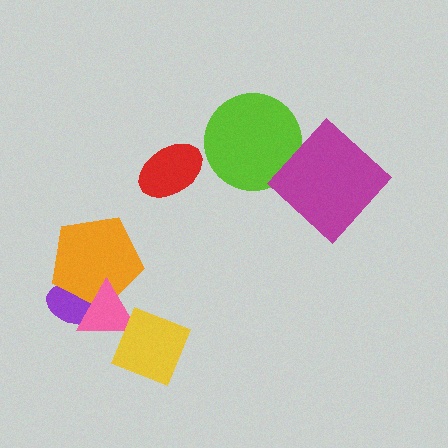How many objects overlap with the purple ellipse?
2 objects overlap with the purple ellipse.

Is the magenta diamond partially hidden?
No, no other shape covers it.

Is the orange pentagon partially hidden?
Yes, it is partially covered by another shape.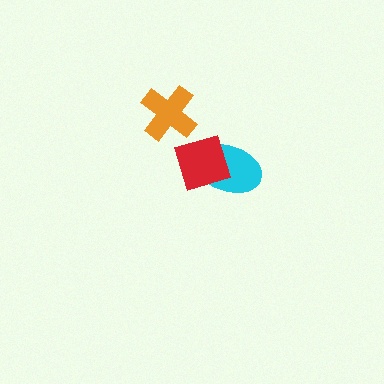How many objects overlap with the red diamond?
1 object overlaps with the red diamond.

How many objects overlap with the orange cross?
0 objects overlap with the orange cross.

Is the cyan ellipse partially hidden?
Yes, it is partially covered by another shape.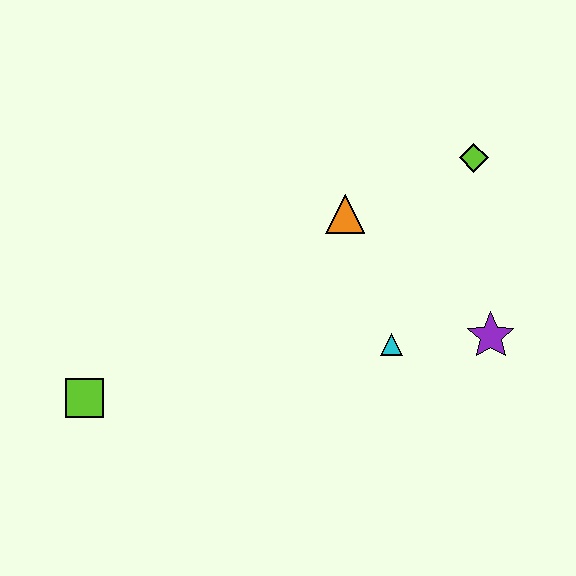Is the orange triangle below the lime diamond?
Yes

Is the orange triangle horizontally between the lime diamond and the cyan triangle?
No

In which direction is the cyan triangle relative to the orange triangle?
The cyan triangle is below the orange triangle.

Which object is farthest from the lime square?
The lime diamond is farthest from the lime square.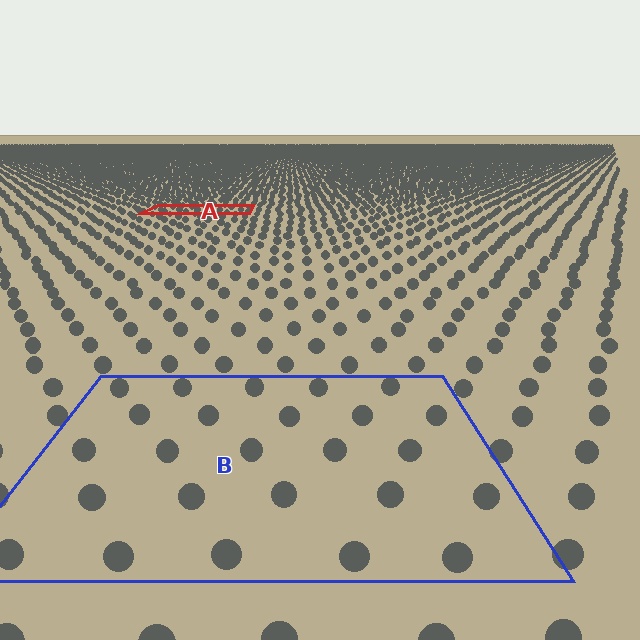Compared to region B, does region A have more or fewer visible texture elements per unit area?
Region A has more texture elements per unit area — they are packed more densely because it is farther away.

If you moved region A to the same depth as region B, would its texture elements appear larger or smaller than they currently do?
They would appear larger. At a closer depth, the same texture elements are projected at a bigger on-screen size.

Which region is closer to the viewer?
Region B is closer. The texture elements there are larger and more spread out.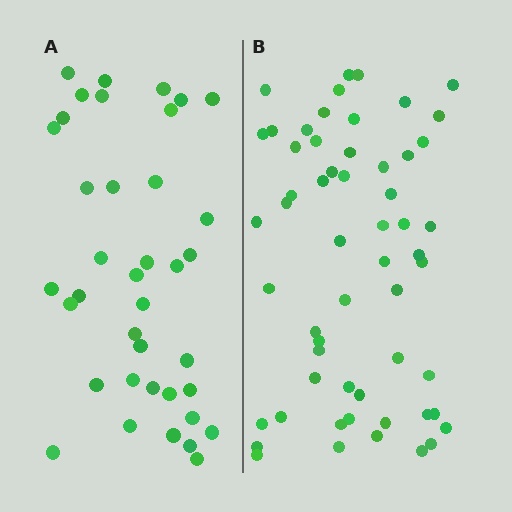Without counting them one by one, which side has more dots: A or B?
Region B (the right region) has more dots.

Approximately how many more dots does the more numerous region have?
Region B has approximately 20 more dots than region A.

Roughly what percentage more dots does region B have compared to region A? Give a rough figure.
About 50% more.